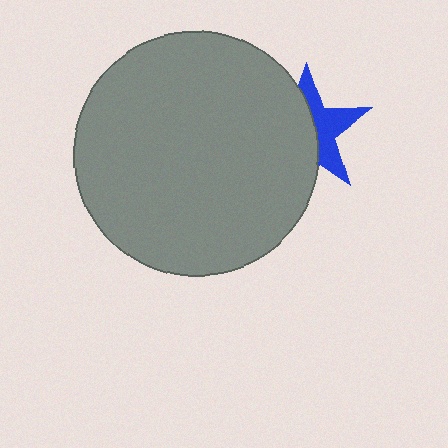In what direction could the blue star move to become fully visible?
The blue star could move right. That would shift it out from behind the gray circle entirely.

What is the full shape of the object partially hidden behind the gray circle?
The partially hidden object is a blue star.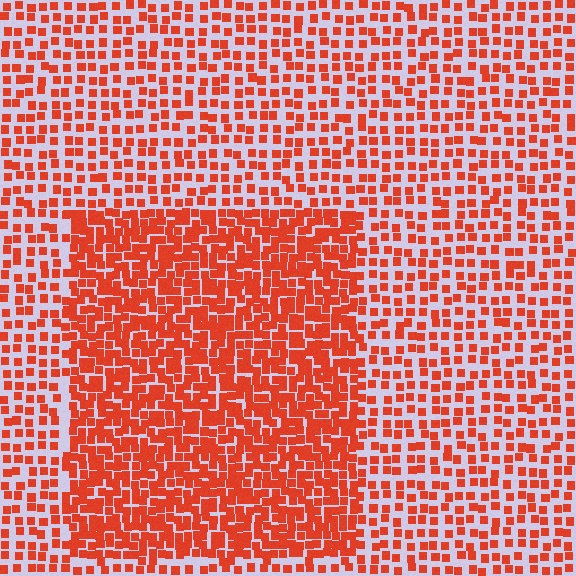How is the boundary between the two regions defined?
The boundary is defined by a change in element density (approximately 2.0x ratio). All elements are the same color, size, and shape.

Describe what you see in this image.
The image contains small red elements arranged at two different densities. A rectangle-shaped region is visible where the elements are more densely packed than the surrounding area.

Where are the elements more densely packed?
The elements are more densely packed inside the rectangle boundary.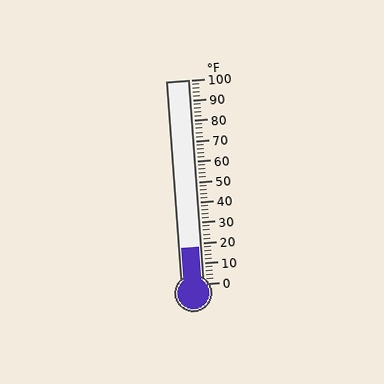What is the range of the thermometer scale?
The thermometer scale ranges from 0°F to 100°F.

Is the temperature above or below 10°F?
The temperature is above 10°F.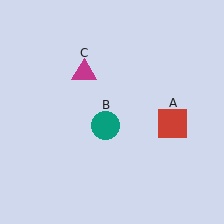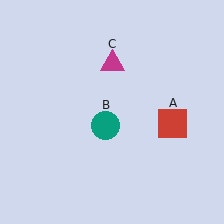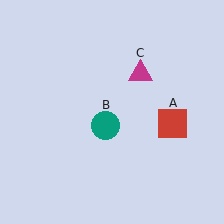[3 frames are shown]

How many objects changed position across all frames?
1 object changed position: magenta triangle (object C).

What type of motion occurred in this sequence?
The magenta triangle (object C) rotated clockwise around the center of the scene.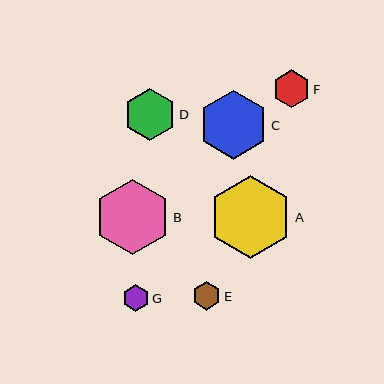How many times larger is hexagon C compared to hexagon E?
Hexagon C is approximately 2.4 times the size of hexagon E.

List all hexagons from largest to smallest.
From largest to smallest: A, B, C, D, F, E, G.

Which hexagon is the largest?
Hexagon A is the largest with a size of approximately 83 pixels.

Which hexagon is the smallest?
Hexagon G is the smallest with a size of approximately 27 pixels.